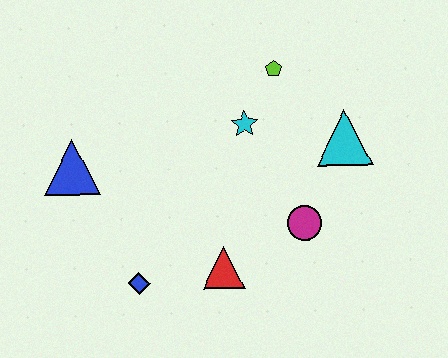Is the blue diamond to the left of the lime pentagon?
Yes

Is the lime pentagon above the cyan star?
Yes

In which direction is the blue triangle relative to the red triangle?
The blue triangle is to the left of the red triangle.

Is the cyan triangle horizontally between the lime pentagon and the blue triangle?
No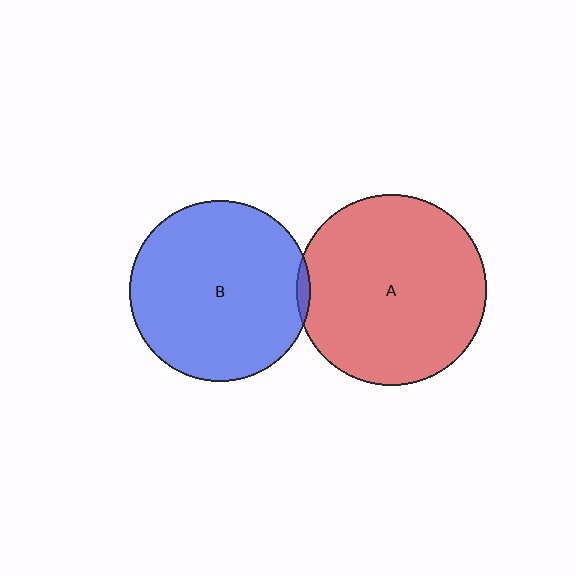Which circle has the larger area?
Circle A (red).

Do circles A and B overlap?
Yes.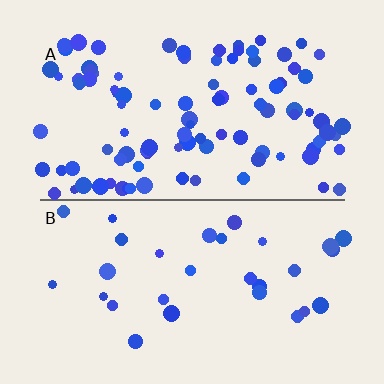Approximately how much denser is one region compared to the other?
Approximately 3.3× — region A over region B.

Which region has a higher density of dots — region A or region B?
A (the top).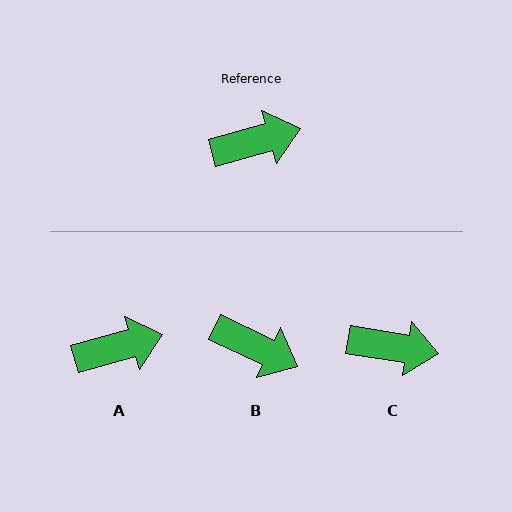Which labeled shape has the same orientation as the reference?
A.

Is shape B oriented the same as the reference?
No, it is off by about 41 degrees.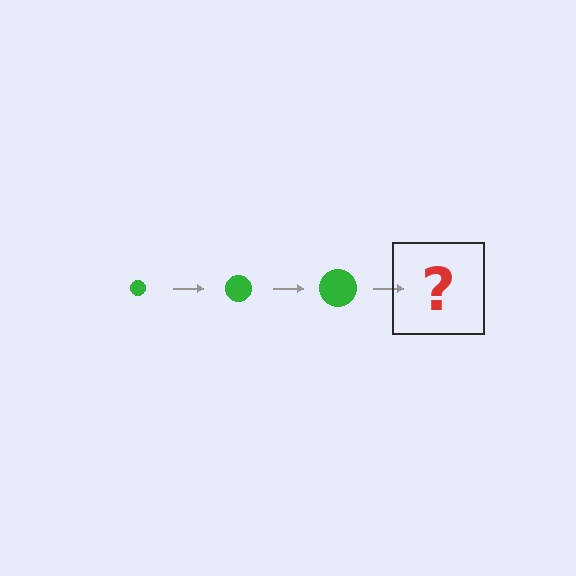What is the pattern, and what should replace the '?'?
The pattern is that the circle gets progressively larger each step. The '?' should be a green circle, larger than the previous one.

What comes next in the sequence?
The next element should be a green circle, larger than the previous one.